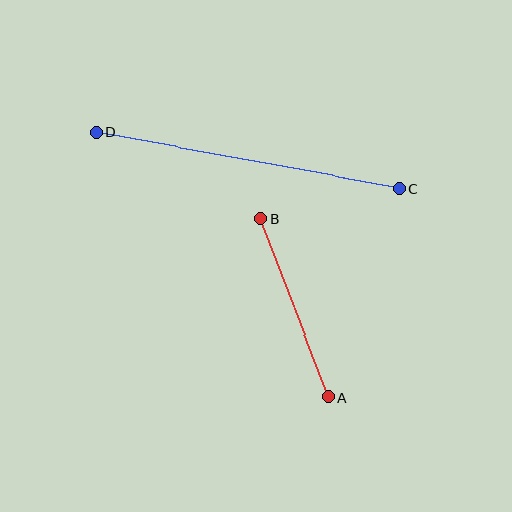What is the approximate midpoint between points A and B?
The midpoint is at approximately (295, 308) pixels.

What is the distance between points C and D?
The distance is approximately 309 pixels.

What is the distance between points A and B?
The distance is approximately 191 pixels.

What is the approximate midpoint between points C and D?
The midpoint is at approximately (248, 160) pixels.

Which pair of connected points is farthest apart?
Points C and D are farthest apart.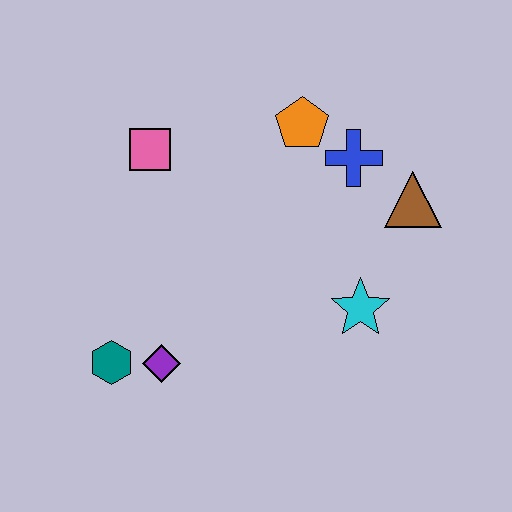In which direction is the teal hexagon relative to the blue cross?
The teal hexagon is to the left of the blue cross.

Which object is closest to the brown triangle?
The blue cross is closest to the brown triangle.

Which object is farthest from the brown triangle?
The teal hexagon is farthest from the brown triangle.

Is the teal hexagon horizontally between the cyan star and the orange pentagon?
No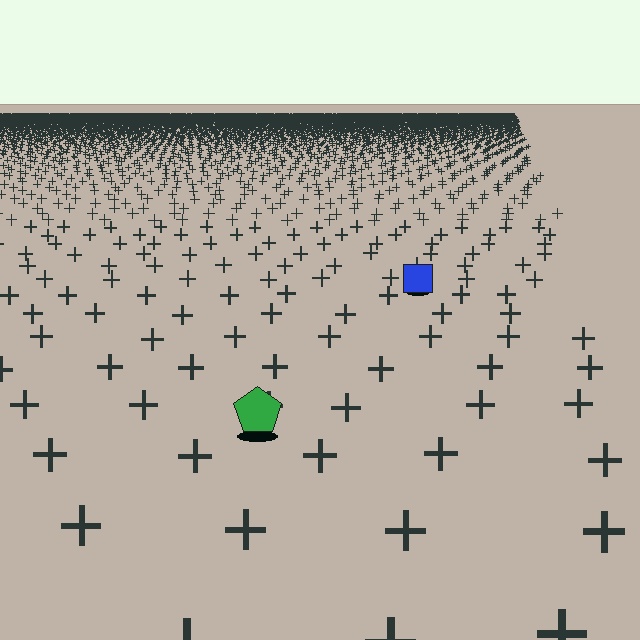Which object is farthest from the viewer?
The blue square is farthest from the viewer. It appears smaller and the ground texture around it is denser.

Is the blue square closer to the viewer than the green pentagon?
No. The green pentagon is closer — you can tell from the texture gradient: the ground texture is coarser near it.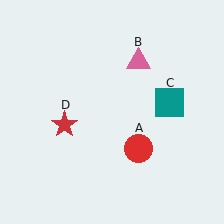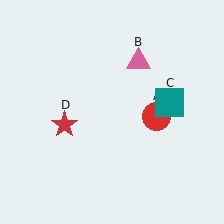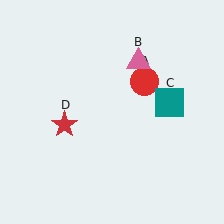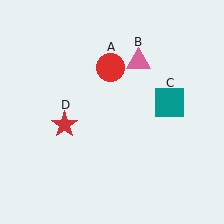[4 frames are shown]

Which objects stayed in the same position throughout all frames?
Pink triangle (object B) and teal square (object C) and red star (object D) remained stationary.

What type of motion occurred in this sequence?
The red circle (object A) rotated counterclockwise around the center of the scene.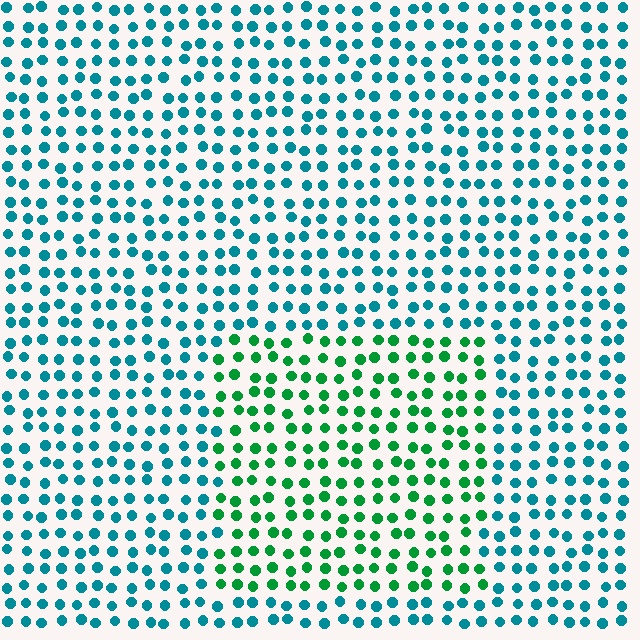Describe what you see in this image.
The image is filled with small teal elements in a uniform arrangement. A rectangle-shaped region is visible where the elements are tinted to a slightly different hue, forming a subtle color boundary.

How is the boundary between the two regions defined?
The boundary is defined purely by a slight shift in hue (about 45 degrees). Spacing, size, and orientation are identical on both sides.